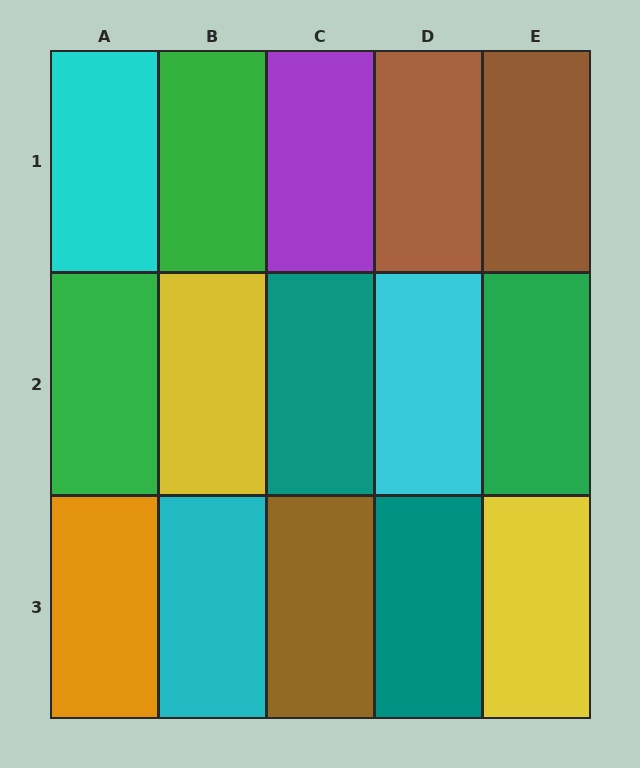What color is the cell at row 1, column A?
Cyan.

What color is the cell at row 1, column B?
Green.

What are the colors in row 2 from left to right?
Green, yellow, teal, cyan, green.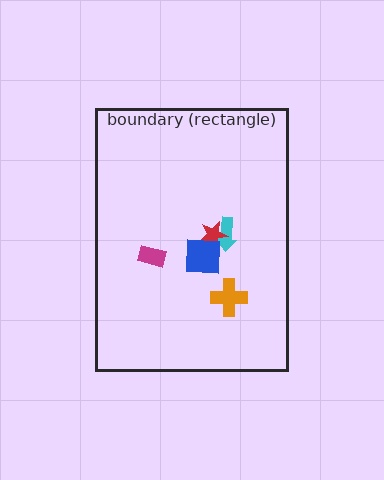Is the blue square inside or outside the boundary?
Inside.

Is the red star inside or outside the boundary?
Inside.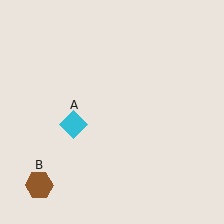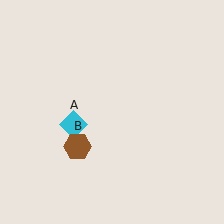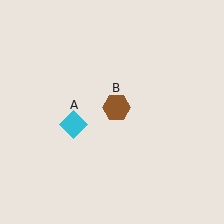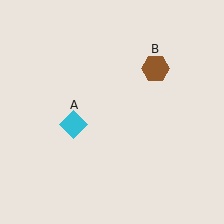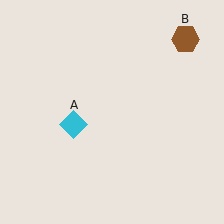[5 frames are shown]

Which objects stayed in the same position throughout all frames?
Cyan diamond (object A) remained stationary.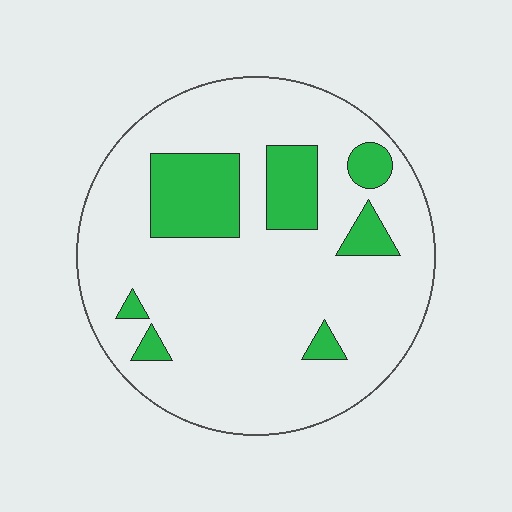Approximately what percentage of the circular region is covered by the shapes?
Approximately 20%.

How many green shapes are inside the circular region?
7.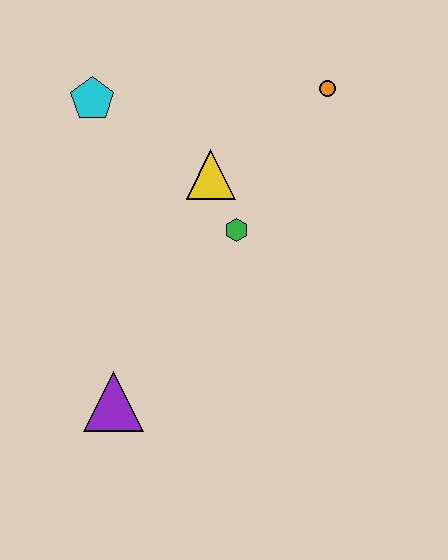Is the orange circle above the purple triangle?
Yes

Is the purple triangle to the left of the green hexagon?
Yes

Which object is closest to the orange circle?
The yellow triangle is closest to the orange circle.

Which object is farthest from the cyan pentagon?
The purple triangle is farthest from the cyan pentagon.